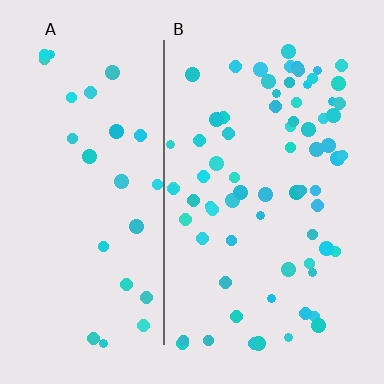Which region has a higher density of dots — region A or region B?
B (the right).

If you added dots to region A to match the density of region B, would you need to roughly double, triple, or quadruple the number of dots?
Approximately triple.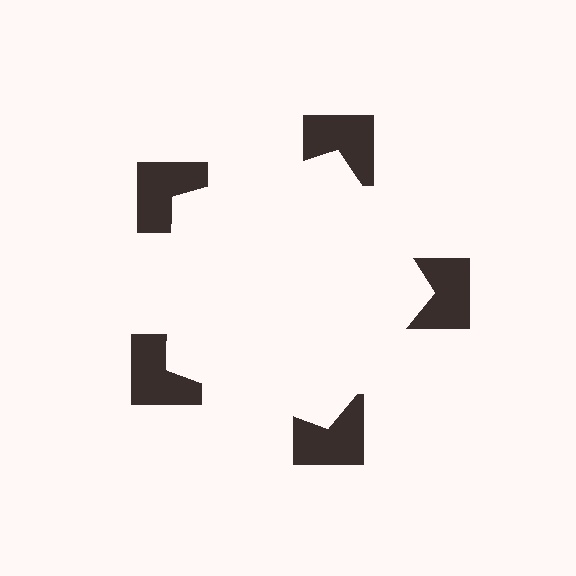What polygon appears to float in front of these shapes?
An illusory pentagon — its edges are inferred from the aligned wedge cuts in the notched squares, not physically drawn.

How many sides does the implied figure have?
5 sides.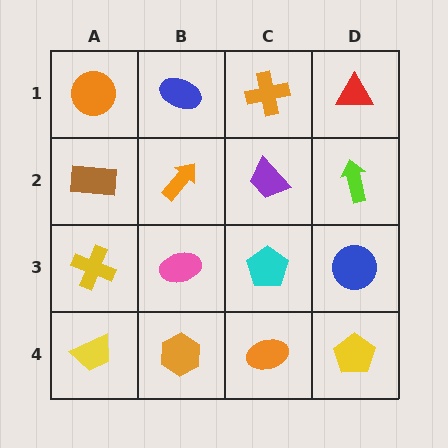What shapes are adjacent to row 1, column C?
A purple trapezoid (row 2, column C), a blue ellipse (row 1, column B), a red triangle (row 1, column D).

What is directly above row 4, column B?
A pink ellipse.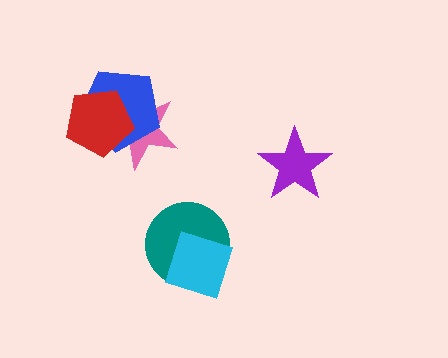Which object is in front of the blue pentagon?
The red pentagon is in front of the blue pentagon.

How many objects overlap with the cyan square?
1 object overlaps with the cyan square.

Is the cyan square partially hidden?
No, no other shape covers it.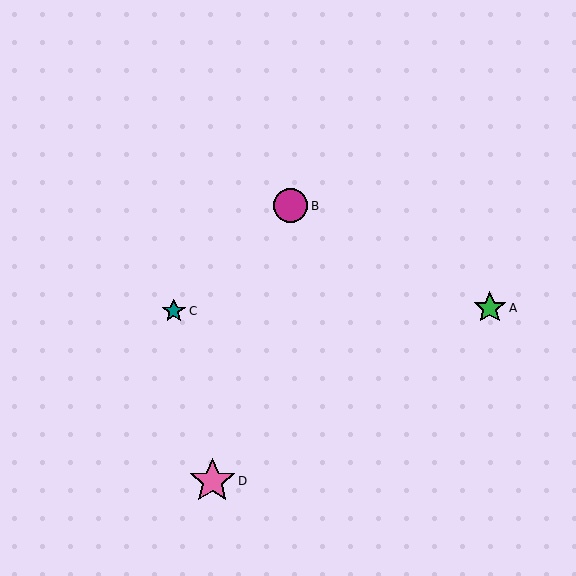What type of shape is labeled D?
Shape D is a pink star.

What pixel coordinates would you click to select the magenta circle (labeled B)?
Click at (290, 206) to select the magenta circle B.